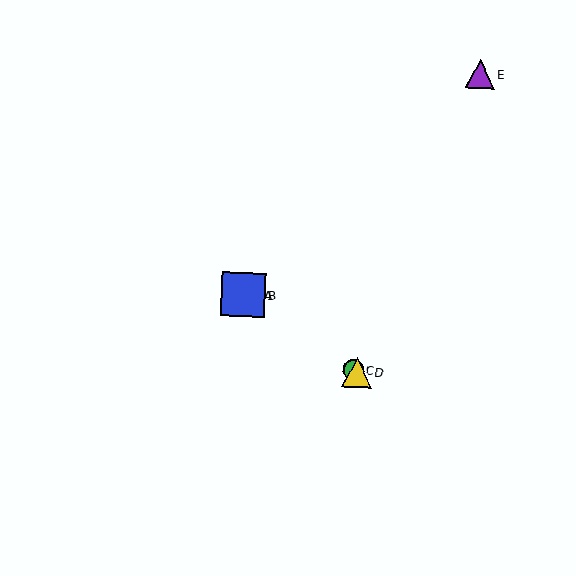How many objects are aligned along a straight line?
4 objects (A, B, C, D) are aligned along a straight line.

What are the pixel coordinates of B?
Object B is at (243, 295).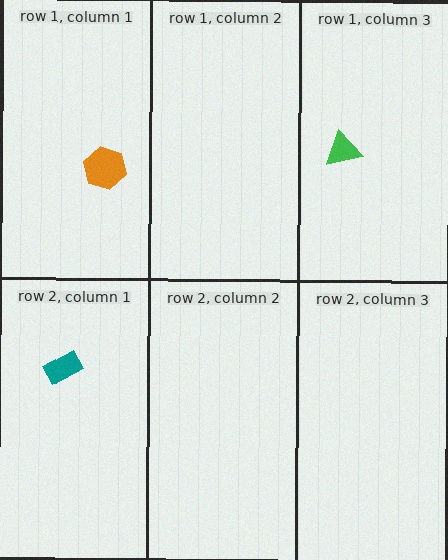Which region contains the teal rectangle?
The row 2, column 1 region.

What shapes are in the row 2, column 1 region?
The teal rectangle.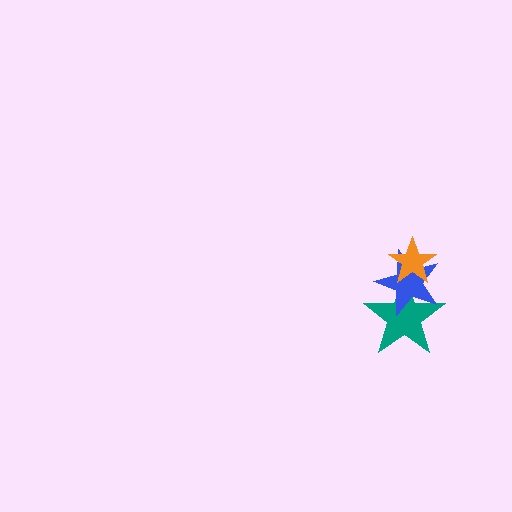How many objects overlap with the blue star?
2 objects overlap with the blue star.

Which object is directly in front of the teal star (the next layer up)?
The blue star is directly in front of the teal star.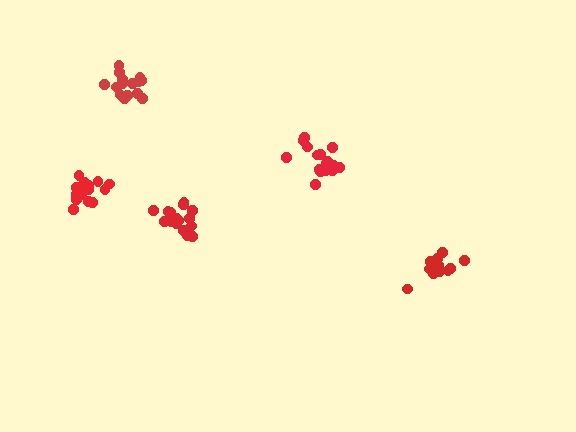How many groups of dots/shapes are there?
There are 5 groups.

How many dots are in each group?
Group 1: 17 dots, Group 2: 16 dots, Group 3: 14 dots, Group 4: 17 dots, Group 5: 15 dots (79 total).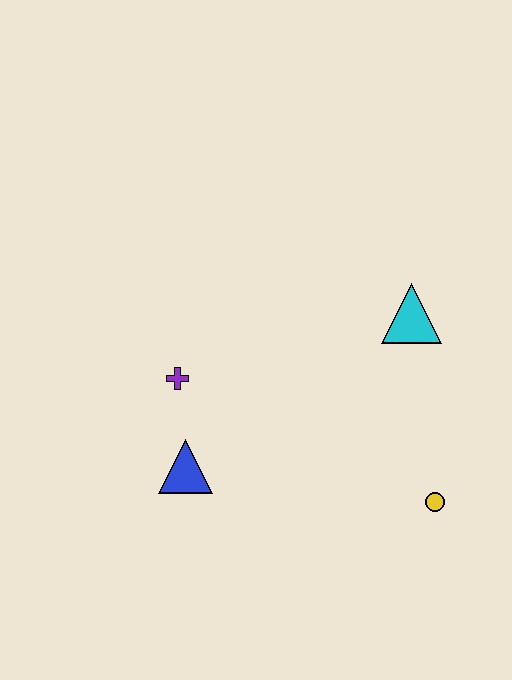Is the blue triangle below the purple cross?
Yes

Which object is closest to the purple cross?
The blue triangle is closest to the purple cross.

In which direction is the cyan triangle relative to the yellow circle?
The cyan triangle is above the yellow circle.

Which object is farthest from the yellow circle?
The purple cross is farthest from the yellow circle.